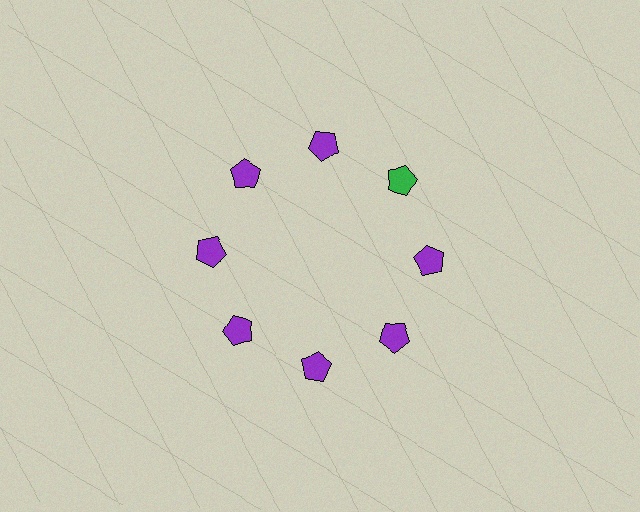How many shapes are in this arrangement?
There are 8 shapes arranged in a ring pattern.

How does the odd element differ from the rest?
It has a different color: green instead of purple.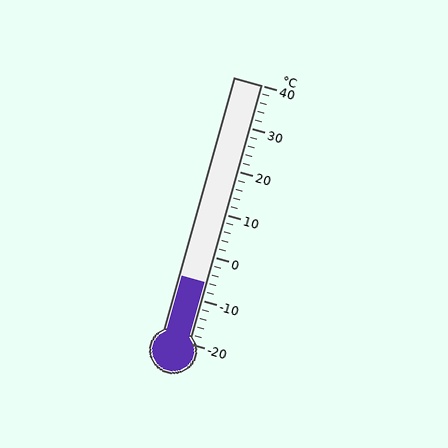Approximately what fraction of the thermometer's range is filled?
The thermometer is filled to approximately 25% of its range.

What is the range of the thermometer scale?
The thermometer scale ranges from -20°C to 40°C.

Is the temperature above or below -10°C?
The temperature is above -10°C.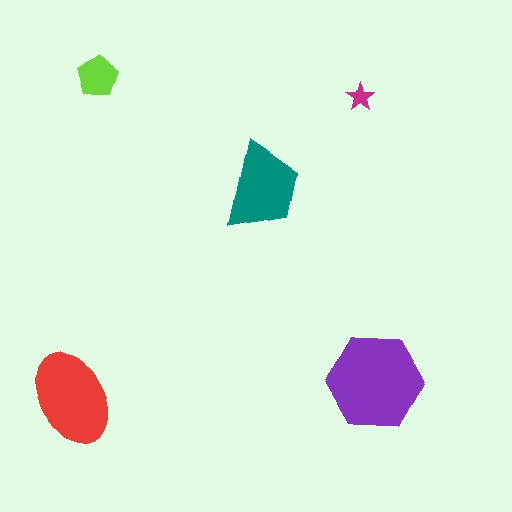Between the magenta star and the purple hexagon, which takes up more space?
The purple hexagon.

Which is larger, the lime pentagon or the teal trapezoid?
The teal trapezoid.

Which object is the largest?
The purple hexagon.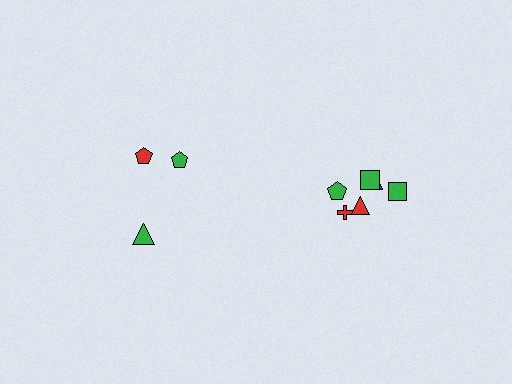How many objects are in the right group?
There are 6 objects.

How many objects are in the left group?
There are 3 objects.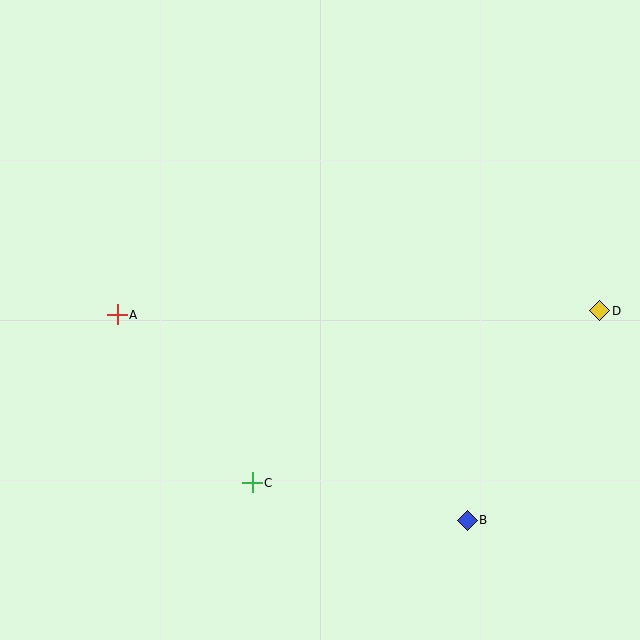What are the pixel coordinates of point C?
Point C is at (252, 483).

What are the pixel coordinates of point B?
Point B is at (467, 520).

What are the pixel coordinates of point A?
Point A is at (117, 315).